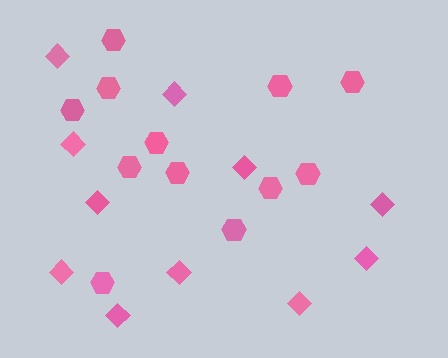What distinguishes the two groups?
There are 2 groups: one group of diamonds (11) and one group of hexagons (12).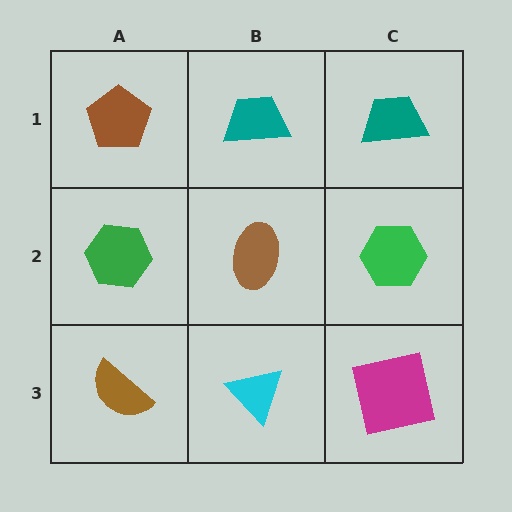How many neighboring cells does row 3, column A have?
2.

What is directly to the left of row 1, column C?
A teal trapezoid.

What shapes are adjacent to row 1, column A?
A green hexagon (row 2, column A), a teal trapezoid (row 1, column B).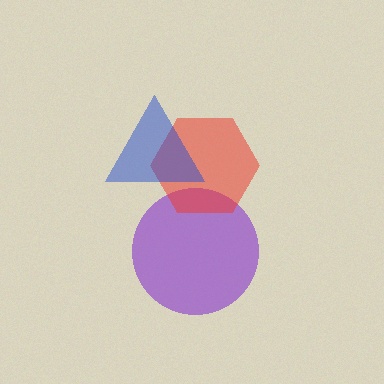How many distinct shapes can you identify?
There are 3 distinct shapes: a purple circle, a red hexagon, a blue triangle.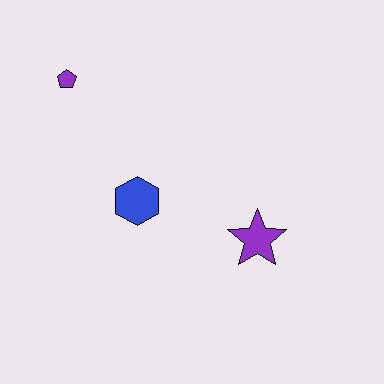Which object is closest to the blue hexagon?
The purple star is closest to the blue hexagon.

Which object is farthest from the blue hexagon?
The purple pentagon is farthest from the blue hexagon.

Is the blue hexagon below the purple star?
No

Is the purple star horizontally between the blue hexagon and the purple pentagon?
No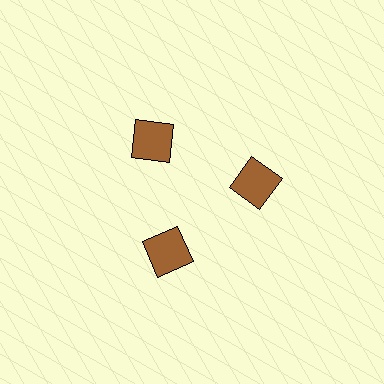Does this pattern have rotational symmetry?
Yes, this pattern has 3-fold rotational symmetry. It looks the same after rotating 120 degrees around the center.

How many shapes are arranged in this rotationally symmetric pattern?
There are 6 shapes, arranged in 3 groups of 2.